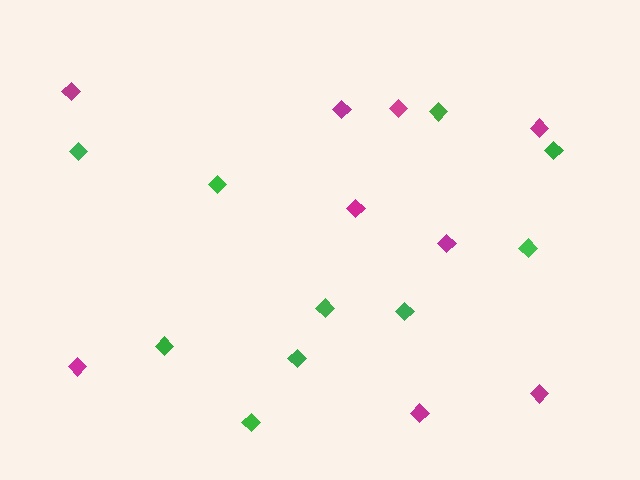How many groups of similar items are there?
There are 2 groups: one group of green diamonds (10) and one group of magenta diamonds (9).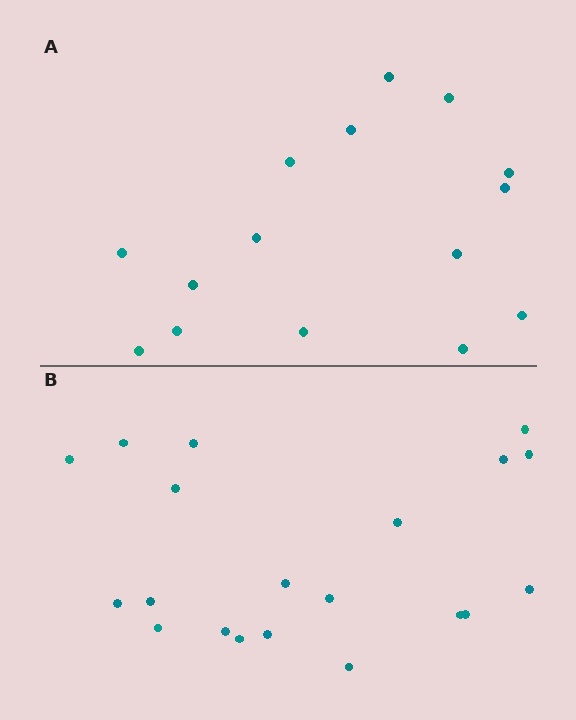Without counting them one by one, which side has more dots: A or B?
Region B (the bottom region) has more dots.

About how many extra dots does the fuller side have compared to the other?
Region B has about 5 more dots than region A.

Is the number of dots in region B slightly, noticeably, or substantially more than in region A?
Region B has noticeably more, but not dramatically so. The ratio is roughly 1.3 to 1.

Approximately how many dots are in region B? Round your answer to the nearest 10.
About 20 dots.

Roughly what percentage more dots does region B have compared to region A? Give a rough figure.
About 35% more.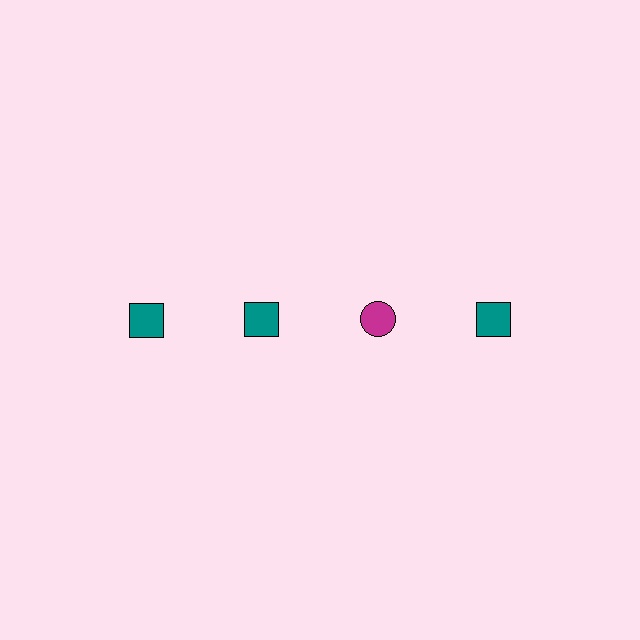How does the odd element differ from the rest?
It differs in both color (magenta instead of teal) and shape (circle instead of square).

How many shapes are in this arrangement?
There are 4 shapes arranged in a grid pattern.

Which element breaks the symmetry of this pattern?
The magenta circle in the top row, center column breaks the symmetry. All other shapes are teal squares.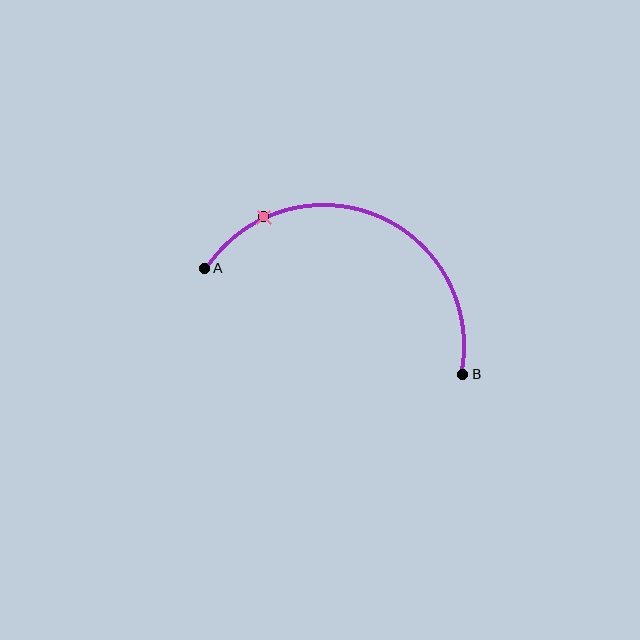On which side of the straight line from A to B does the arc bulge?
The arc bulges above the straight line connecting A and B.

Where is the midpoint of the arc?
The arc midpoint is the point on the curve farthest from the straight line joining A and B. It sits above that line.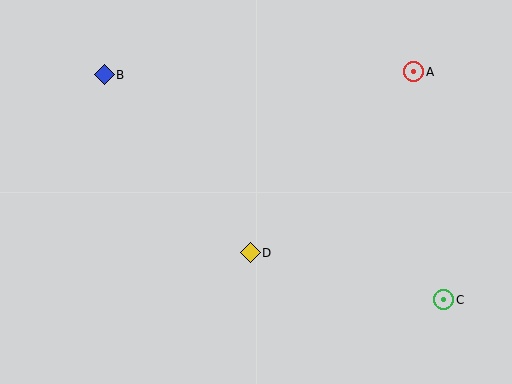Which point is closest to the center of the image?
Point D at (250, 253) is closest to the center.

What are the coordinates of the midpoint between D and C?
The midpoint between D and C is at (347, 276).